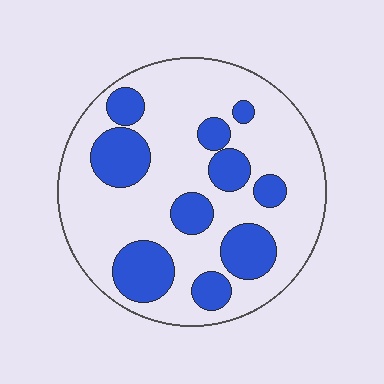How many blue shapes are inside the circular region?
10.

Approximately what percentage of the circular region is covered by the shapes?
Approximately 30%.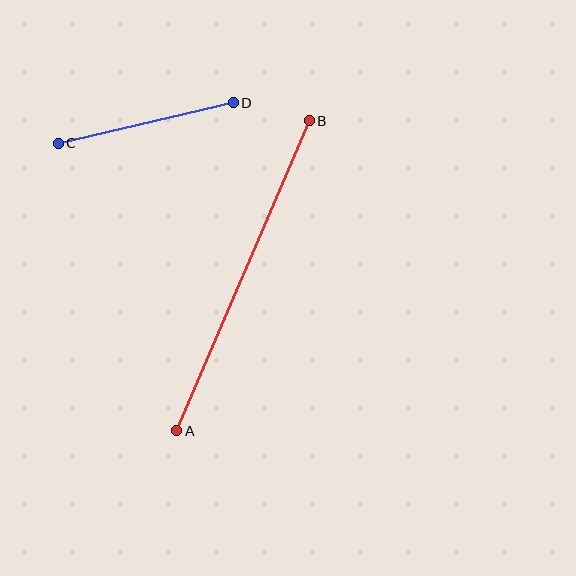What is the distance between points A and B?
The distance is approximately 337 pixels.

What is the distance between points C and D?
The distance is approximately 179 pixels.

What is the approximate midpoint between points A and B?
The midpoint is at approximately (243, 276) pixels.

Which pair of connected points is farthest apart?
Points A and B are farthest apart.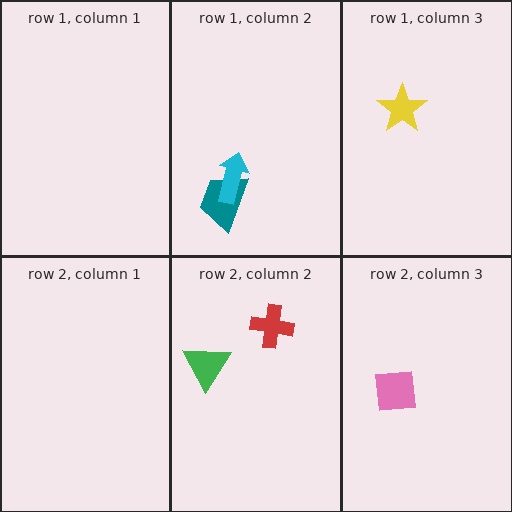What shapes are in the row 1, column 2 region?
The teal trapezoid, the cyan arrow.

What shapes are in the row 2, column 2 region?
The red cross, the green triangle.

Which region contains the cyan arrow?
The row 1, column 2 region.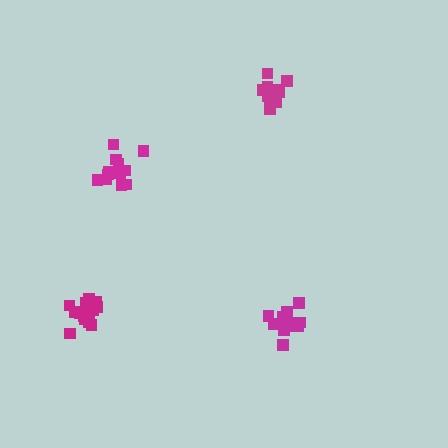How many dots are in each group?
Group 1: 14 dots, Group 2: 11 dots, Group 3: 14 dots, Group 4: 15 dots (54 total).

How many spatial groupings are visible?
There are 4 spatial groupings.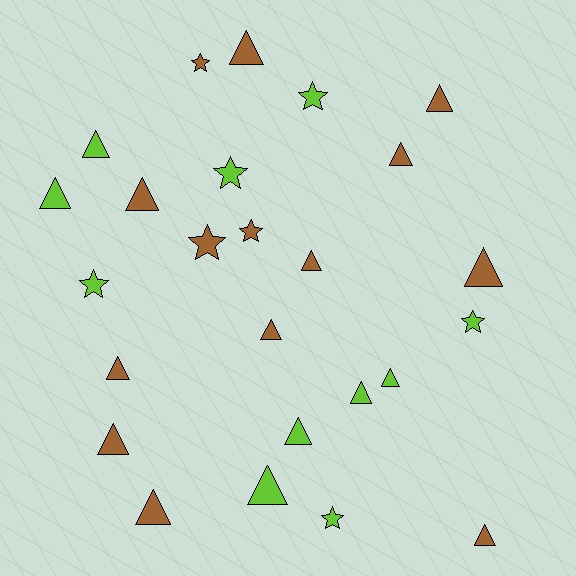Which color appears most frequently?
Brown, with 14 objects.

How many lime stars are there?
There are 5 lime stars.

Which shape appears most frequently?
Triangle, with 17 objects.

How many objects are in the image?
There are 25 objects.